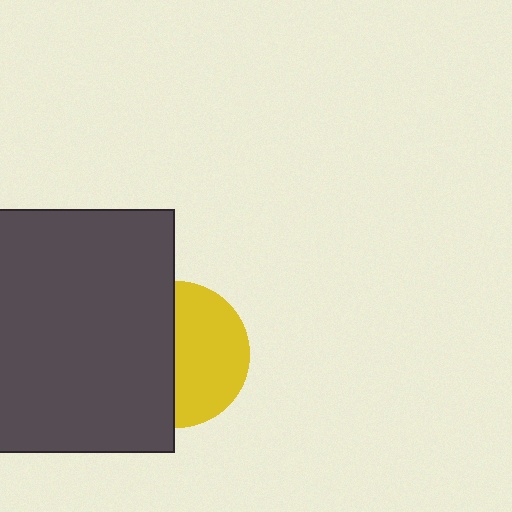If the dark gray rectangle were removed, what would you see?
You would see the complete yellow circle.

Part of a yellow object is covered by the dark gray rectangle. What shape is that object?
It is a circle.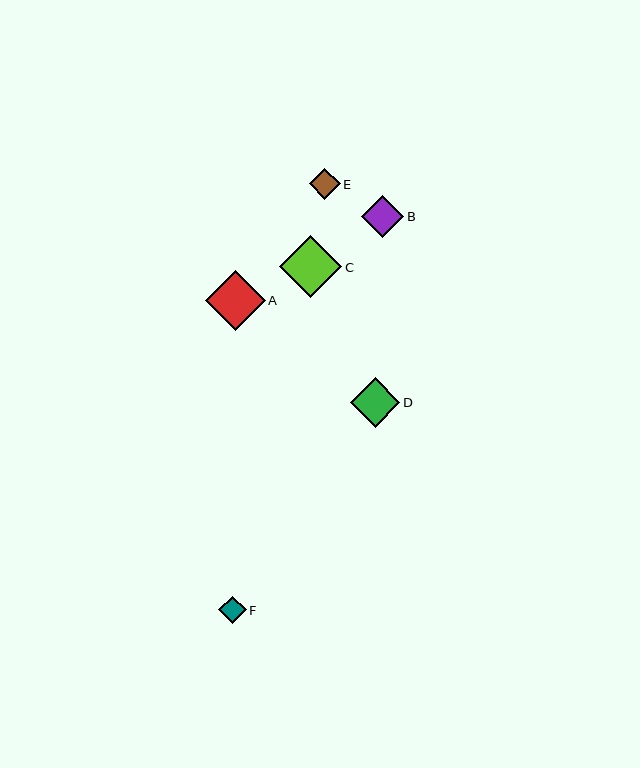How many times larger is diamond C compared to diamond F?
Diamond C is approximately 2.3 times the size of diamond F.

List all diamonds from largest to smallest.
From largest to smallest: C, A, D, B, E, F.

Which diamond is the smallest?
Diamond F is the smallest with a size of approximately 28 pixels.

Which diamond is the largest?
Diamond C is the largest with a size of approximately 62 pixels.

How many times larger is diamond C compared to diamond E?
Diamond C is approximately 2.0 times the size of diamond E.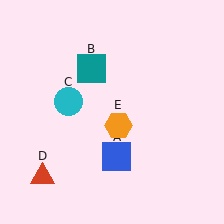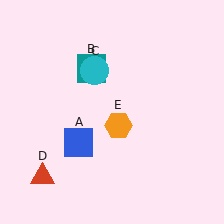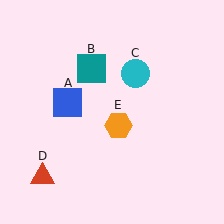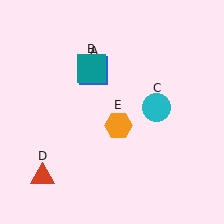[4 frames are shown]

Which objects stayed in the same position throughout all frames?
Teal square (object B) and red triangle (object D) and orange hexagon (object E) remained stationary.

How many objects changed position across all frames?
2 objects changed position: blue square (object A), cyan circle (object C).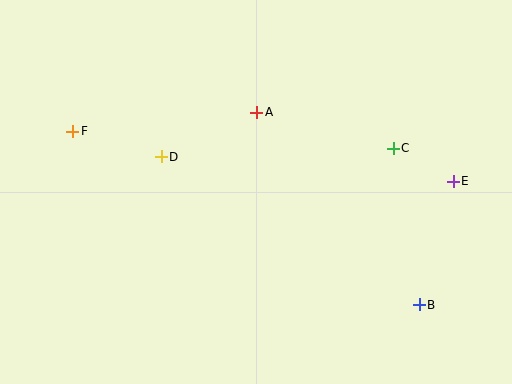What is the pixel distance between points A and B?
The distance between A and B is 252 pixels.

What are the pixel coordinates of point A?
Point A is at (257, 112).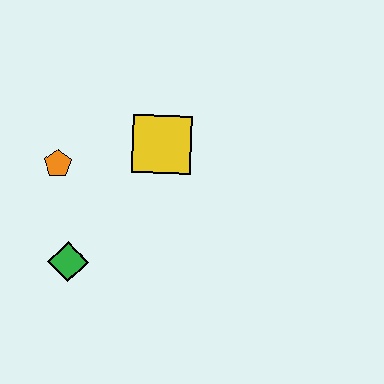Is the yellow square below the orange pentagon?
No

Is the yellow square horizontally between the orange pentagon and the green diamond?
No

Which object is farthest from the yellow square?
The green diamond is farthest from the yellow square.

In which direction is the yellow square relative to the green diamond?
The yellow square is above the green diamond.